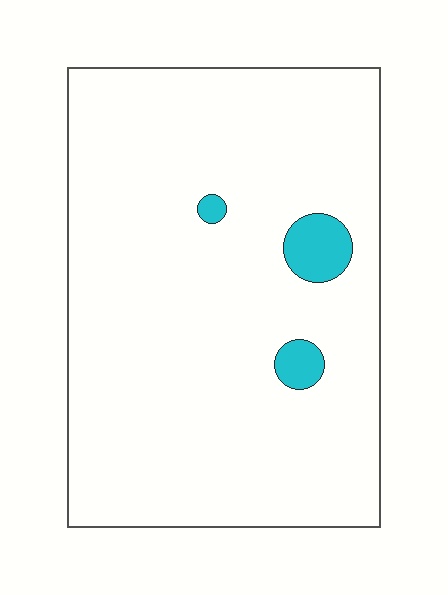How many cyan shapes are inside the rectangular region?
3.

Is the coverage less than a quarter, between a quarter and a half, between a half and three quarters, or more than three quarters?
Less than a quarter.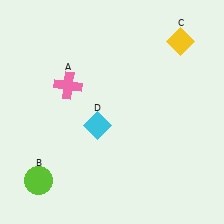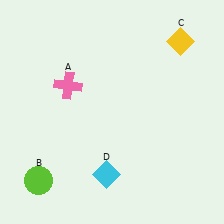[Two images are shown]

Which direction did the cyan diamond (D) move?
The cyan diamond (D) moved down.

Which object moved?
The cyan diamond (D) moved down.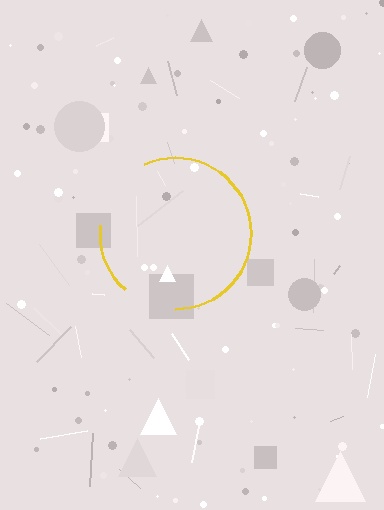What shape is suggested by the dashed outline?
The dashed outline suggests a circle.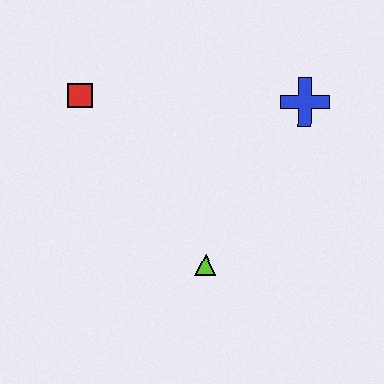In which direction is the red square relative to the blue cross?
The red square is to the left of the blue cross.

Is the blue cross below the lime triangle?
No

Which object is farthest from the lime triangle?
The red square is farthest from the lime triangle.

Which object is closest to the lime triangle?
The blue cross is closest to the lime triangle.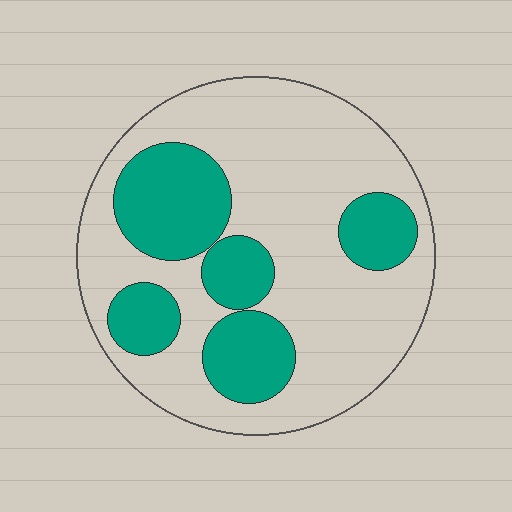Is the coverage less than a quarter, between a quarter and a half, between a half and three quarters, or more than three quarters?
Between a quarter and a half.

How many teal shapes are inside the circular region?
5.